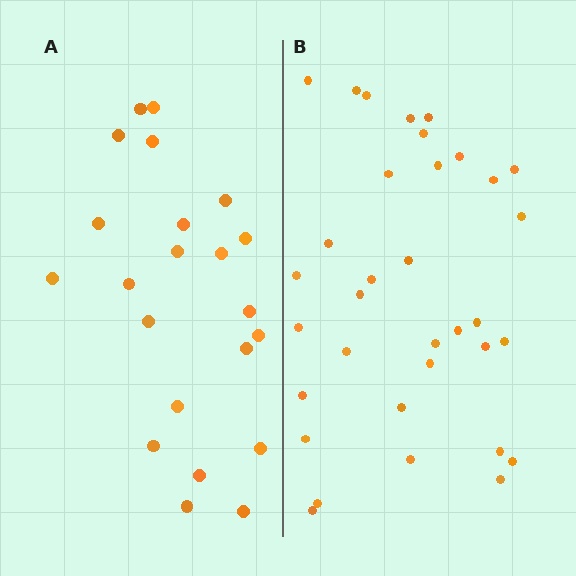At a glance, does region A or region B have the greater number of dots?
Region B (the right region) has more dots.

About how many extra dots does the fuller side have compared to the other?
Region B has roughly 12 or so more dots than region A.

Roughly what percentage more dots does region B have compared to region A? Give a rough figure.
About 55% more.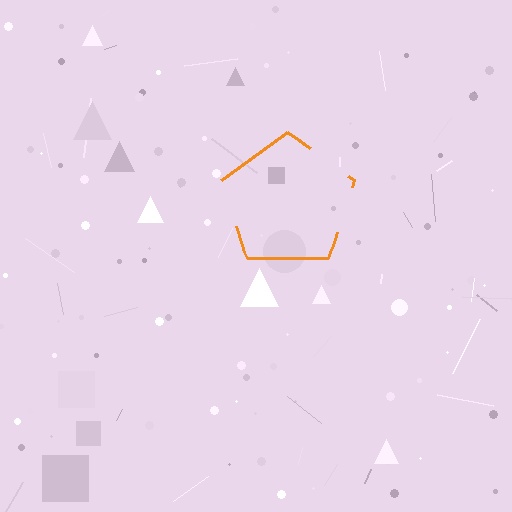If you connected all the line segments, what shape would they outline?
They would outline a pentagon.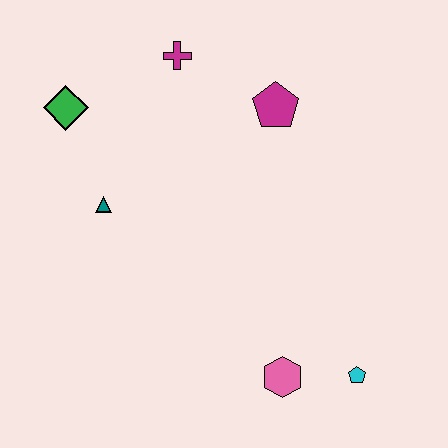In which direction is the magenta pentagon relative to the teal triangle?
The magenta pentagon is to the right of the teal triangle.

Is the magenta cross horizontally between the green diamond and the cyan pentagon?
Yes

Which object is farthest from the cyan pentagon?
The green diamond is farthest from the cyan pentagon.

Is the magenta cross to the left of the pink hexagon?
Yes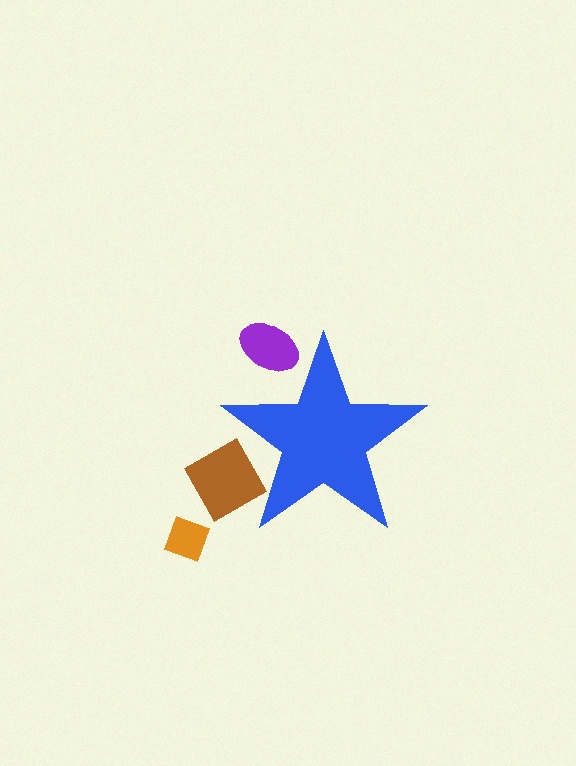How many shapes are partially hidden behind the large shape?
2 shapes are partially hidden.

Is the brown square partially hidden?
Yes, the brown square is partially hidden behind the blue star.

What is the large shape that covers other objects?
A blue star.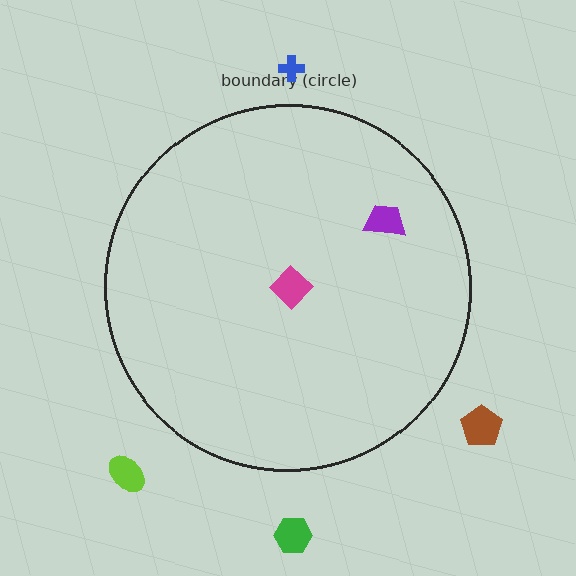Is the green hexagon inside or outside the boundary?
Outside.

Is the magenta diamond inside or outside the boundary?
Inside.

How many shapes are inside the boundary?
2 inside, 4 outside.